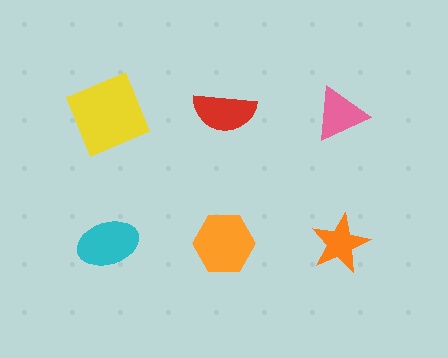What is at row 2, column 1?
A cyan ellipse.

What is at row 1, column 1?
A yellow square.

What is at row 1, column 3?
A pink triangle.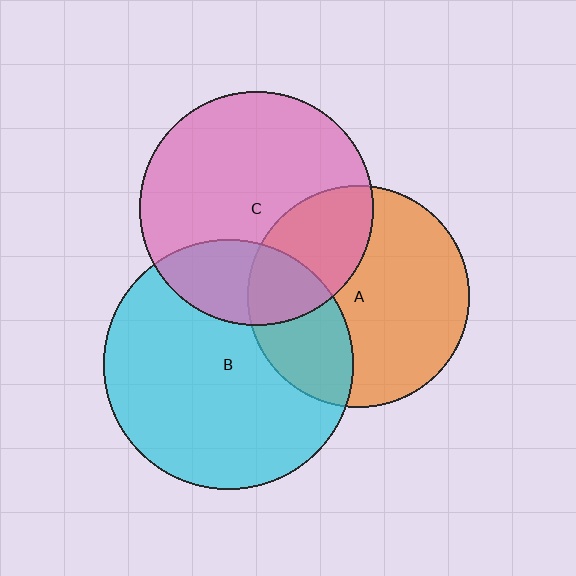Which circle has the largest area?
Circle B (cyan).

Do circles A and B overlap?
Yes.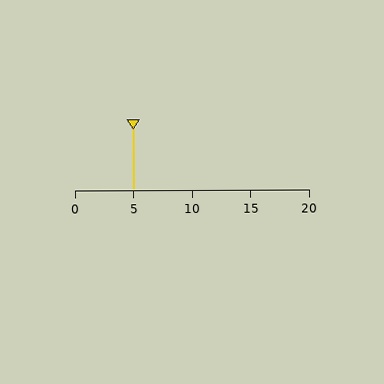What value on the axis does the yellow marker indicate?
The marker indicates approximately 5.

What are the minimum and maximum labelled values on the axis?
The axis runs from 0 to 20.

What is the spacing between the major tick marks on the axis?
The major ticks are spaced 5 apart.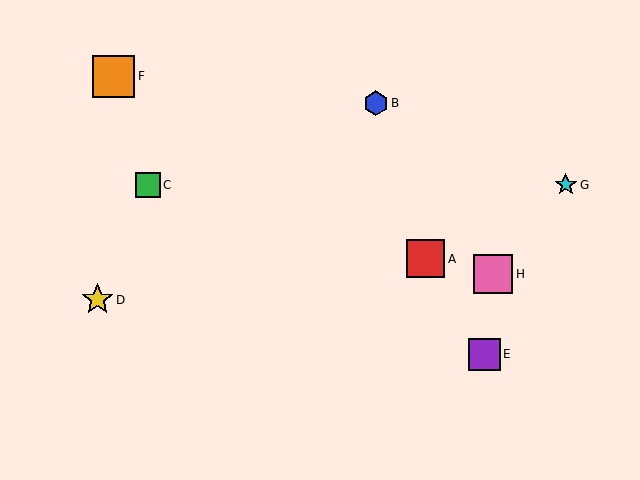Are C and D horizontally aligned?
No, C is at y≈185 and D is at y≈300.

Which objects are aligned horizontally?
Objects C, G are aligned horizontally.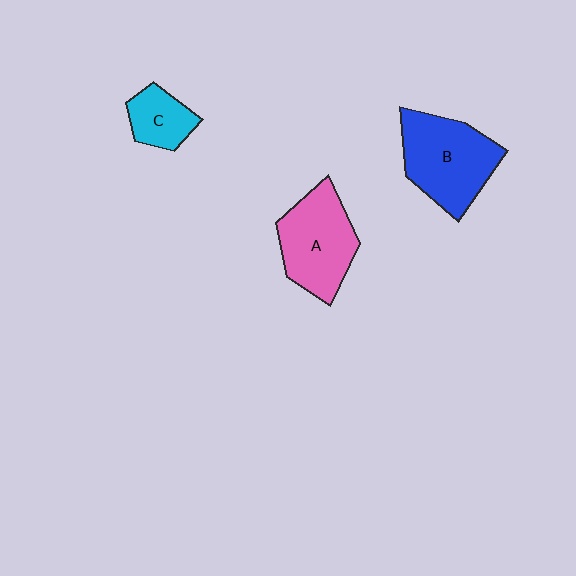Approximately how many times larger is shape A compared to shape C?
Approximately 2.0 times.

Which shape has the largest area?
Shape B (blue).